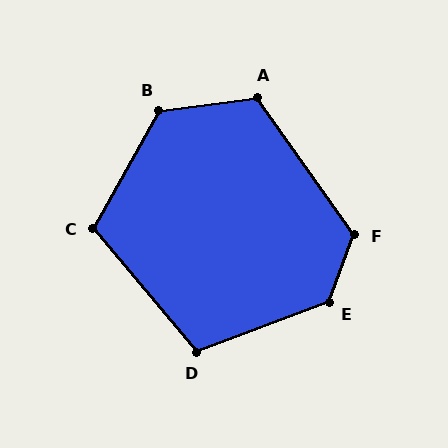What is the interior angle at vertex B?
Approximately 127 degrees (obtuse).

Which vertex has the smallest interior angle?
D, at approximately 109 degrees.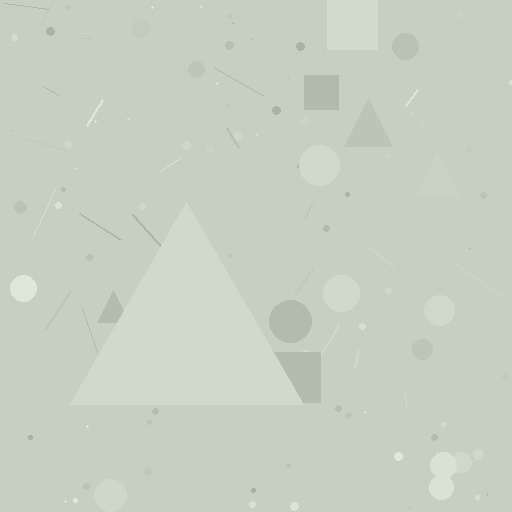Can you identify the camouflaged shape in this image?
The camouflaged shape is a triangle.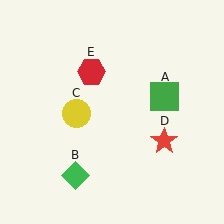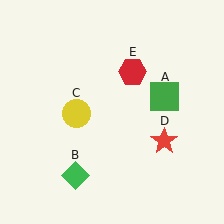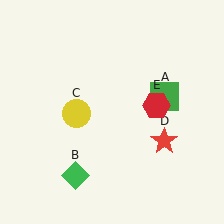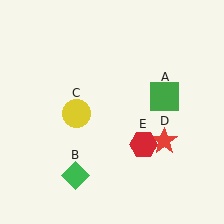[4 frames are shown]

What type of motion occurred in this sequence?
The red hexagon (object E) rotated clockwise around the center of the scene.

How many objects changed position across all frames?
1 object changed position: red hexagon (object E).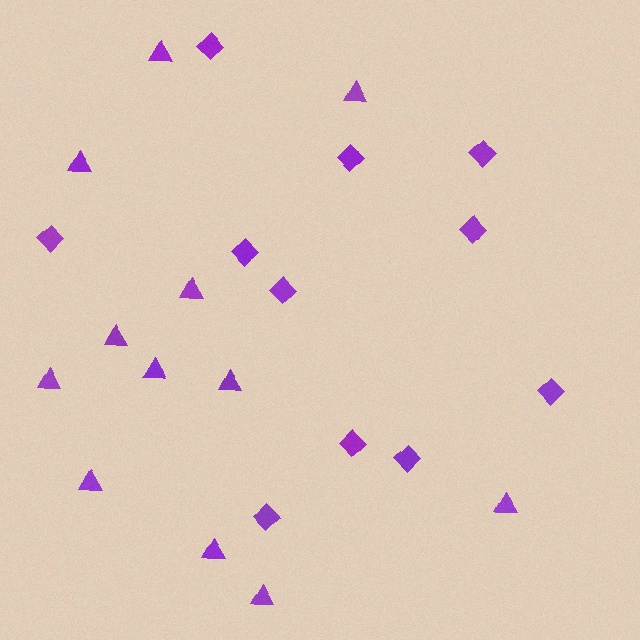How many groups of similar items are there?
There are 2 groups: one group of triangles (12) and one group of diamonds (11).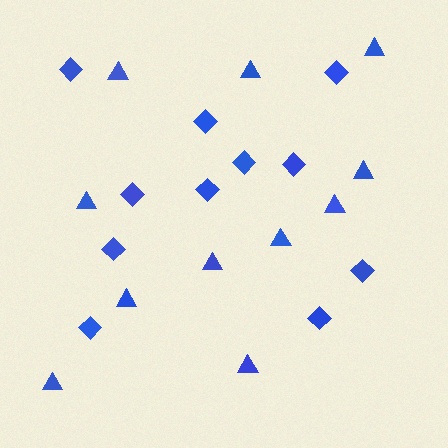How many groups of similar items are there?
There are 2 groups: one group of diamonds (11) and one group of triangles (11).